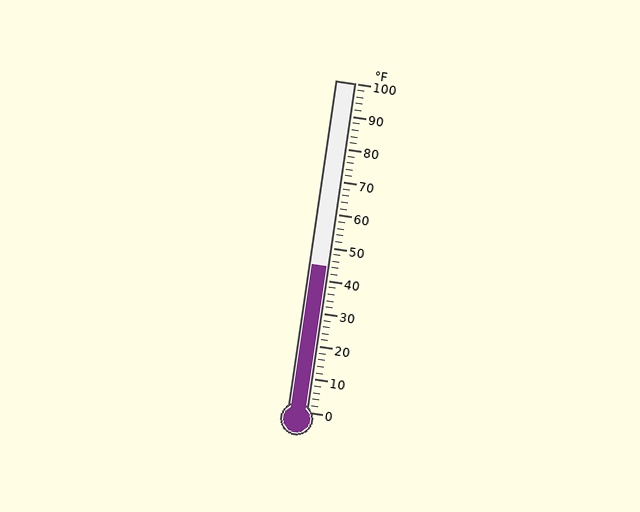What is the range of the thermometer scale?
The thermometer scale ranges from 0°F to 100°F.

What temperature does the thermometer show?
The thermometer shows approximately 44°F.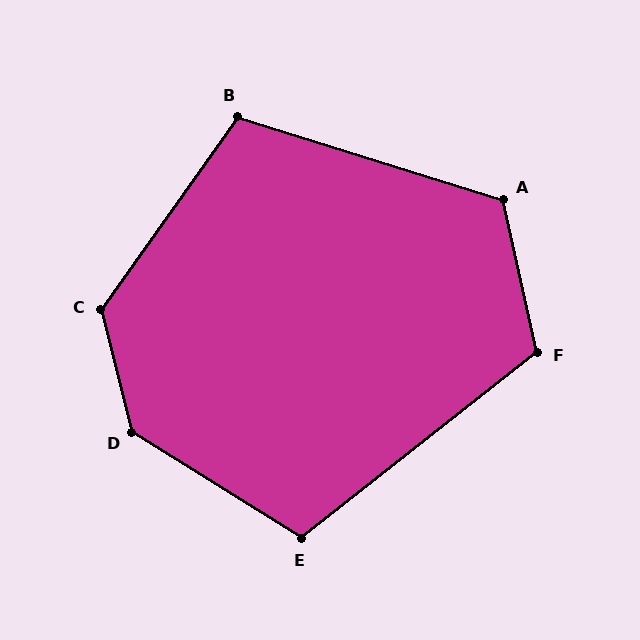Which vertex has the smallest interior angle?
B, at approximately 108 degrees.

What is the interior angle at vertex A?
Approximately 120 degrees (obtuse).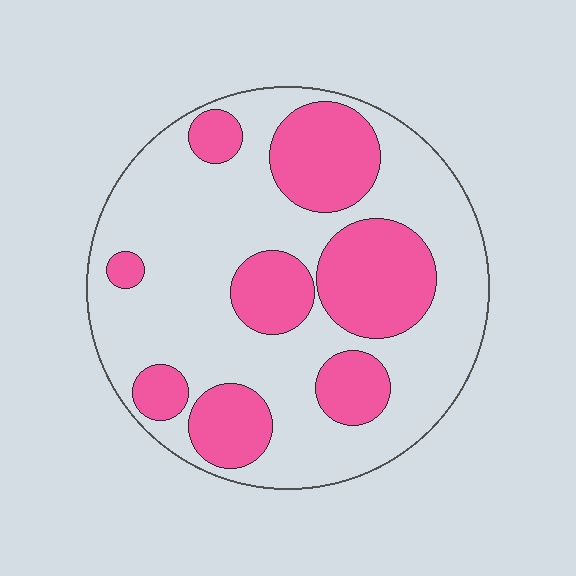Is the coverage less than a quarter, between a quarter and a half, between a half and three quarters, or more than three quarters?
Between a quarter and a half.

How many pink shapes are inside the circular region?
8.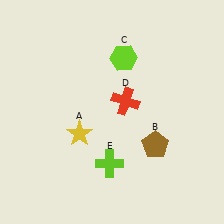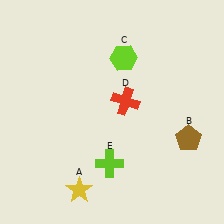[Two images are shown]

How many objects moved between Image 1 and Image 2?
2 objects moved between the two images.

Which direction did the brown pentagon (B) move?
The brown pentagon (B) moved right.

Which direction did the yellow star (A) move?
The yellow star (A) moved down.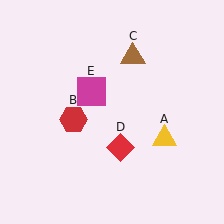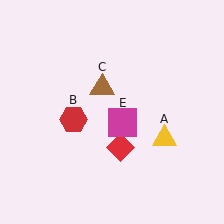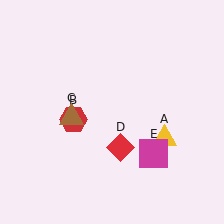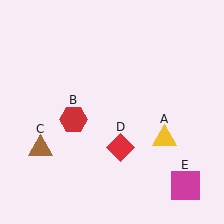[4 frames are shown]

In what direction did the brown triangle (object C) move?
The brown triangle (object C) moved down and to the left.